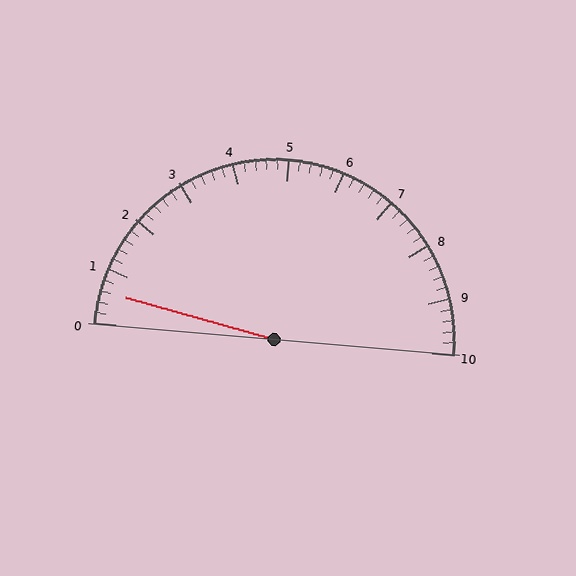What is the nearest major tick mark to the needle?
The nearest major tick mark is 1.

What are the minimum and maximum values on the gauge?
The gauge ranges from 0 to 10.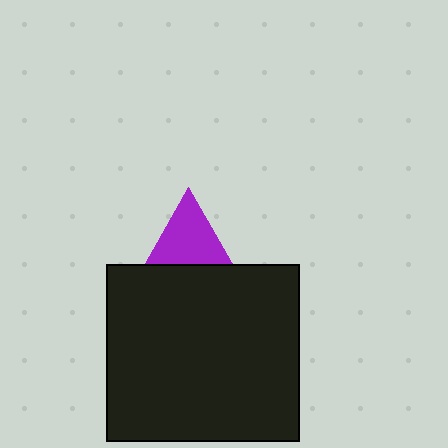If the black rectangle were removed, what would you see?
You would see the complete purple triangle.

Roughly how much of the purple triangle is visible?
About half of it is visible (roughly 50%).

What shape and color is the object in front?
The object in front is a black rectangle.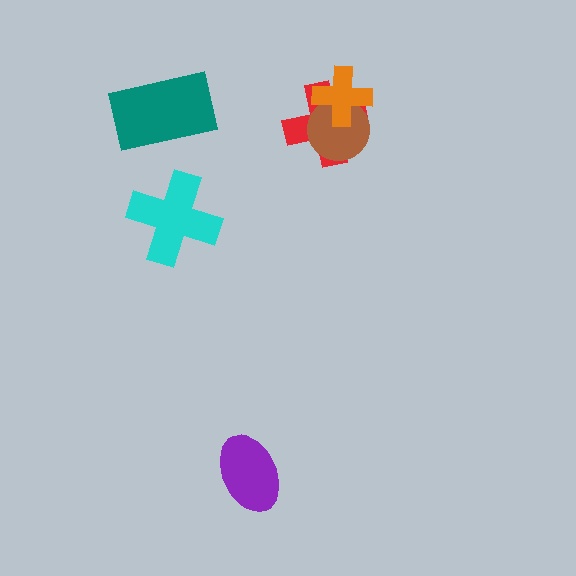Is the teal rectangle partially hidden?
No, no other shape covers it.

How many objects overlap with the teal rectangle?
0 objects overlap with the teal rectangle.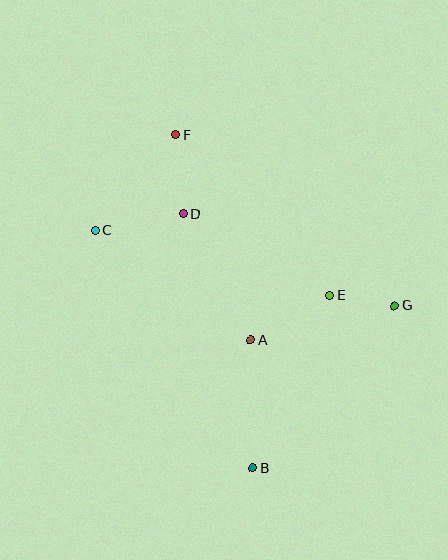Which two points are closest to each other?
Points E and G are closest to each other.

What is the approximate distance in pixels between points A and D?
The distance between A and D is approximately 144 pixels.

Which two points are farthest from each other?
Points B and F are farthest from each other.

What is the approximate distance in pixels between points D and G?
The distance between D and G is approximately 231 pixels.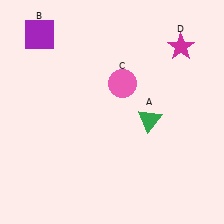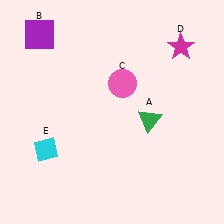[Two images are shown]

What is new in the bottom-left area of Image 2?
A cyan diamond (E) was added in the bottom-left area of Image 2.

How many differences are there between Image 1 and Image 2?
There is 1 difference between the two images.